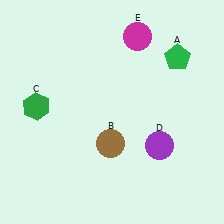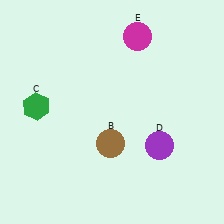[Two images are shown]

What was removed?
The green pentagon (A) was removed in Image 2.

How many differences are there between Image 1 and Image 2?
There is 1 difference between the two images.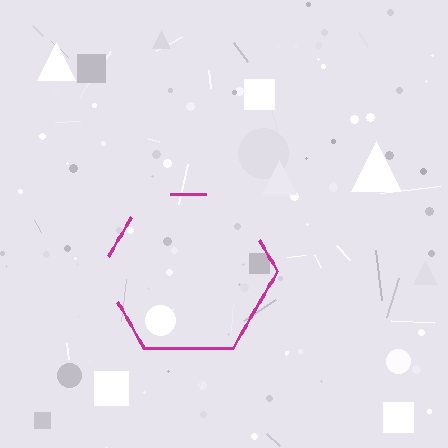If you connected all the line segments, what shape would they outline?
They would outline a hexagon.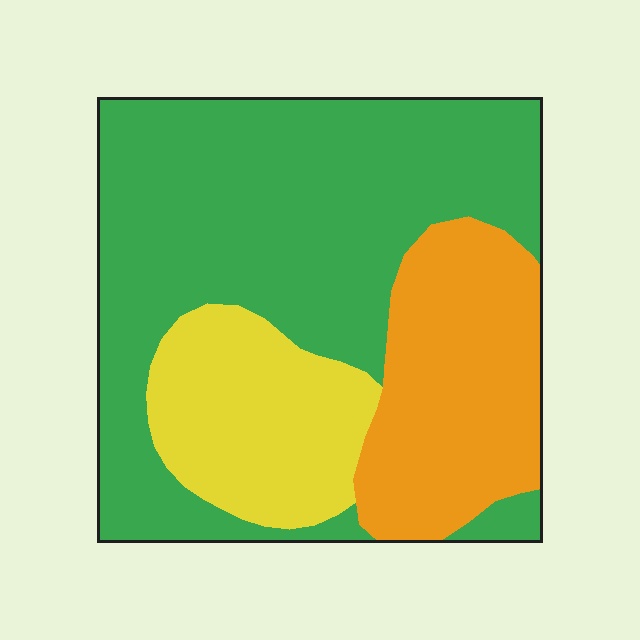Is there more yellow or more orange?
Orange.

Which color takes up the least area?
Yellow, at roughly 20%.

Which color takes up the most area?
Green, at roughly 55%.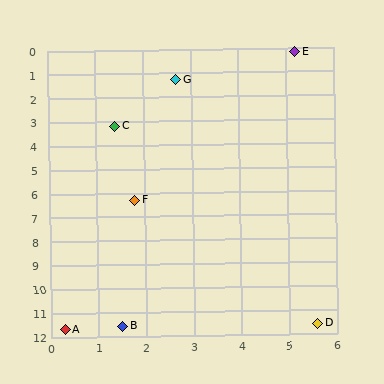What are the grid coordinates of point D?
Point D is at approximately (5.6, 11.6).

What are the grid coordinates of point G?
Point G is at approximately (2.7, 1.3).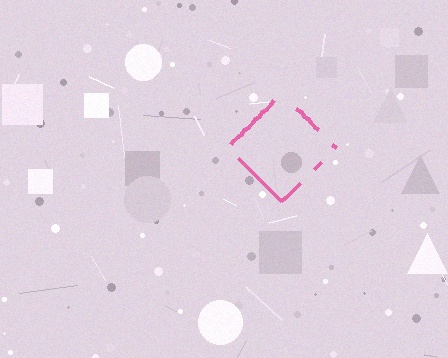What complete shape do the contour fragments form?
The contour fragments form a diamond.